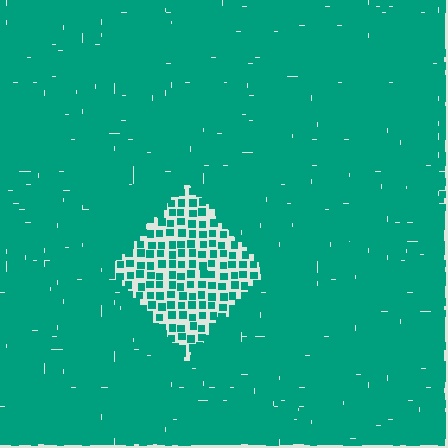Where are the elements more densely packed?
The elements are more densely packed outside the diamond boundary.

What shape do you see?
I see a diamond.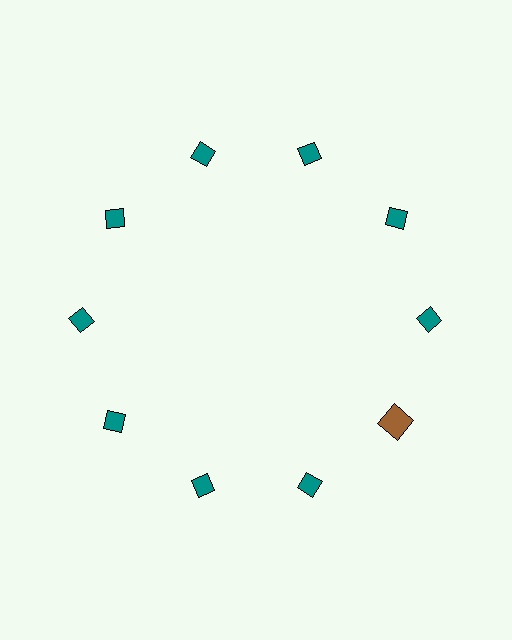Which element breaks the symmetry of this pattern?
The brown square at roughly the 4 o'clock position breaks the symmetry. All other shapes are teal diamonds.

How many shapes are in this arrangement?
There are 10 shapes arranged in a ring pattern.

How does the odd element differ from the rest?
It differs in both color (brown instead of teal) and shape (square instead of diamond).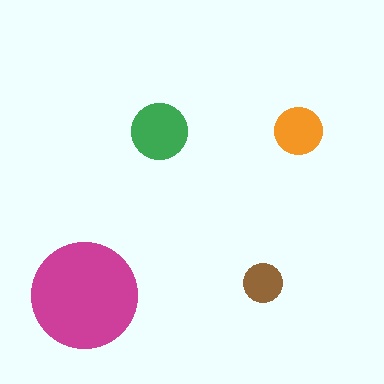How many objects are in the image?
There are 4 objects in the image.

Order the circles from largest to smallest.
the magenta one, the green one, the orange one, the brown one.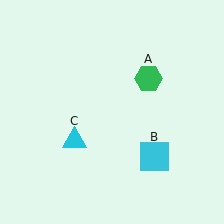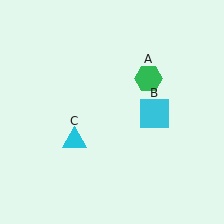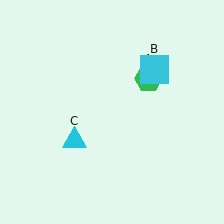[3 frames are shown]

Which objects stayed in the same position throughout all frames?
Green hexagon (object A) and cyan triangle (object C) remained stationary.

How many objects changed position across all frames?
1 object changed position: cyan square (object B).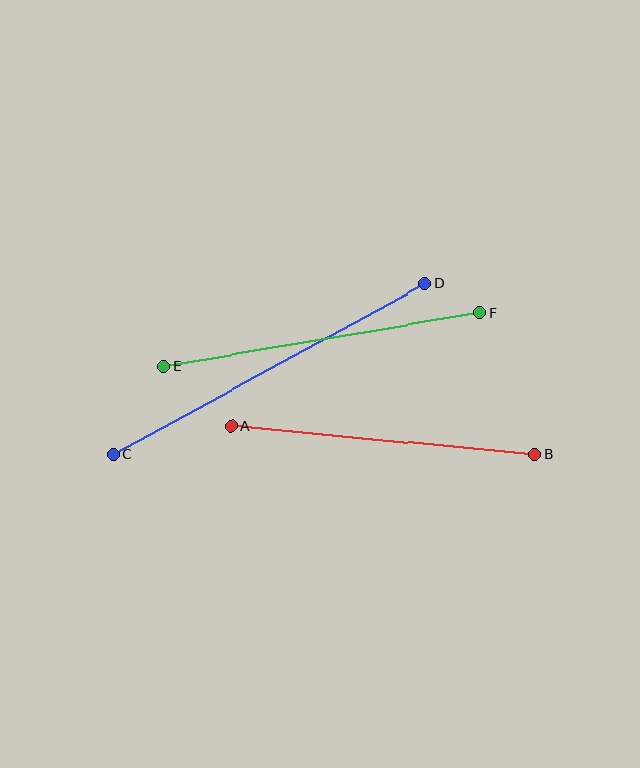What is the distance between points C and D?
The distance is approximately 355 pixels.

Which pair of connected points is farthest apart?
Points C and D are farthest apart.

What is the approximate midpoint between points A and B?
The midpoint is at approximately (383, 440) pixels.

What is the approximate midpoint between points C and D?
The midpoint is at approximately (270, 369) pixels.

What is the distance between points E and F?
The distance is approximately 320 pixels.